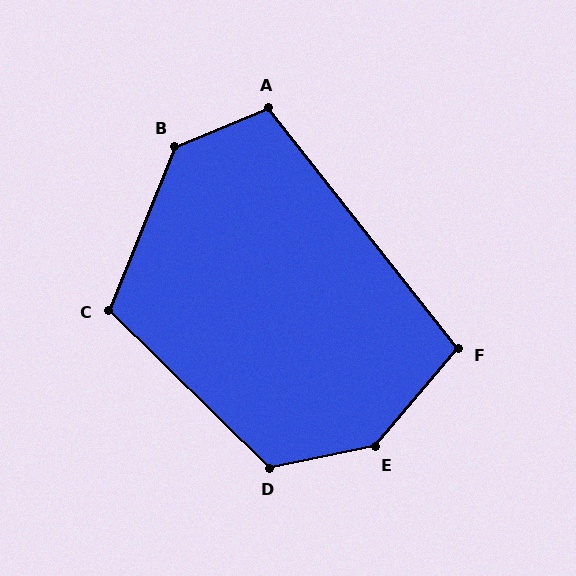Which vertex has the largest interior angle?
E, at approximately 142 degrees.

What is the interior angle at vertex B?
Approximately 135 degrees (obtuse).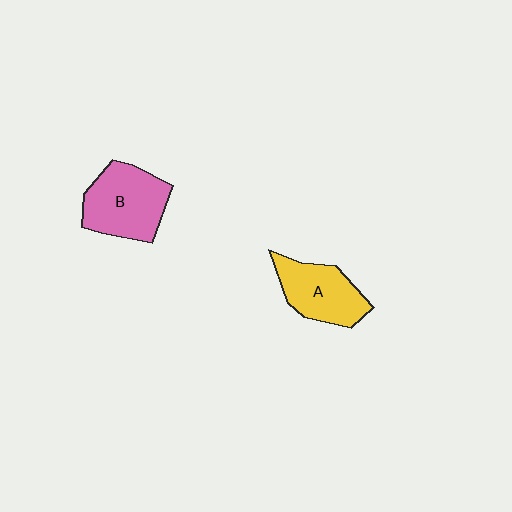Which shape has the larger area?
Shape B (pink).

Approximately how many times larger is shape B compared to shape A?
Approximately 1.2 times.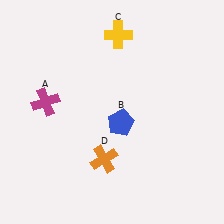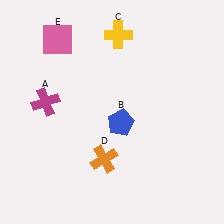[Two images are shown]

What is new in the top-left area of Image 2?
A pink square (E) was added in the top-left area of Image 2.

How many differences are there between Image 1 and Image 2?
There is 1 difference between the two images.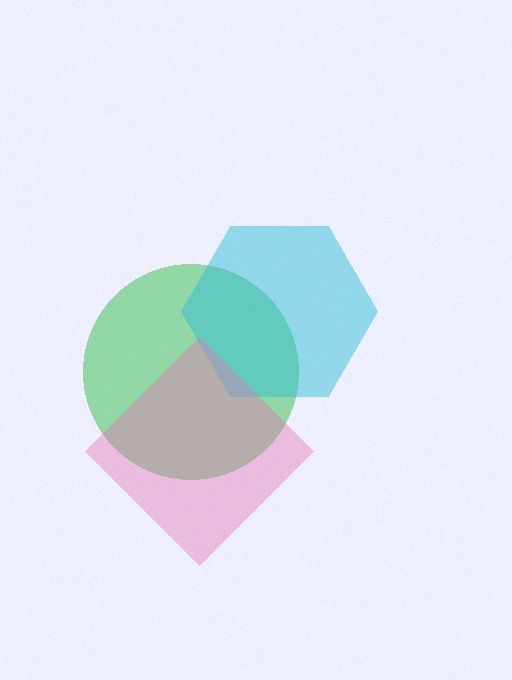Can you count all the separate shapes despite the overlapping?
Yes, there are 3 separate shapes.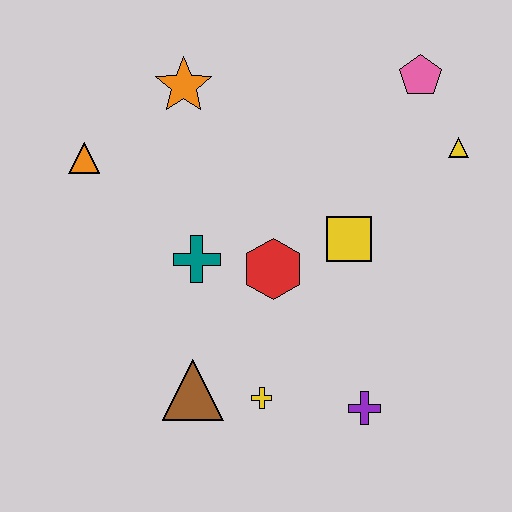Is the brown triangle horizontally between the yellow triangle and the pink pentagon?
No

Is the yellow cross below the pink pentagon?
Yes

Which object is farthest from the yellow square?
The orange triangle is farthest from the yellow square.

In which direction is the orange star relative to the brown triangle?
The orange star is above the brown triangle.